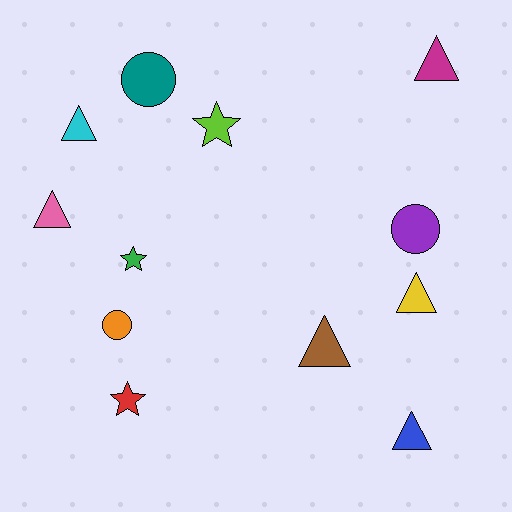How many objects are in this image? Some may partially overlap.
There are 12 objects.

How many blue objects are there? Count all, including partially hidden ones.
There is 1 blue object.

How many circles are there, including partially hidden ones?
There are 3 circles.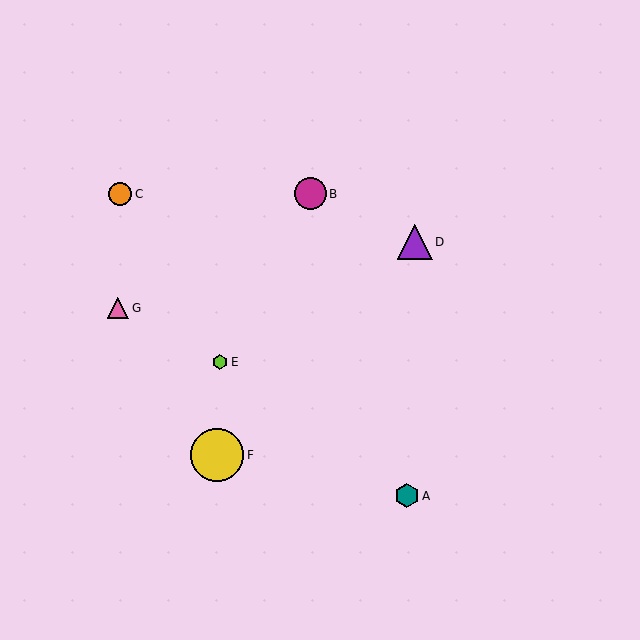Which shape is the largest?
The yellow circle (labeled F) is the largest.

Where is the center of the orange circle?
The center of the orange circle is at (120, 194).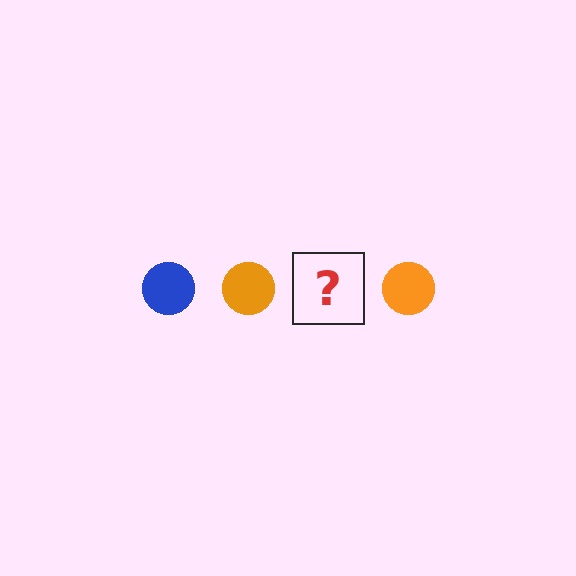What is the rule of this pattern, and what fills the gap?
The rule is that the pattern cycles through blue, orange circles. The gap should be filled with a blue circle.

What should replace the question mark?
The question mark should be replaced with a blue circle.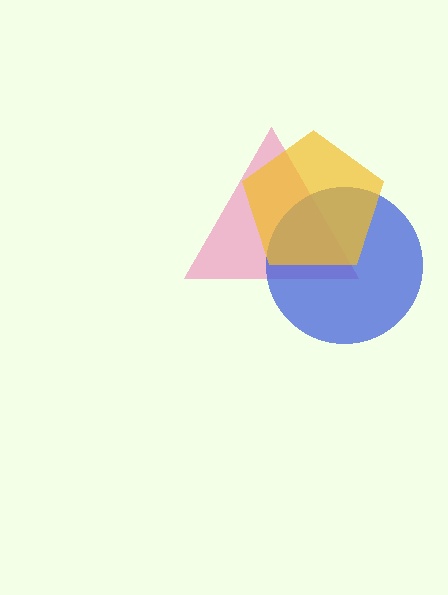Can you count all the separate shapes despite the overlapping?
Yes, there are 3 separate shapes.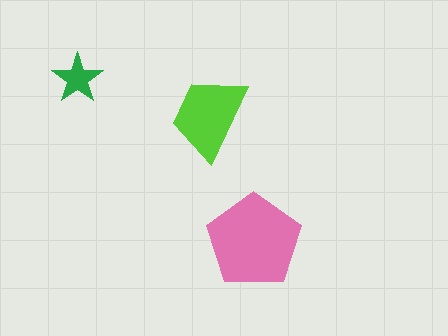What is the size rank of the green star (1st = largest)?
3rd.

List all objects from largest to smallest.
The pink pentagon, the lime trapezoid, the green star.